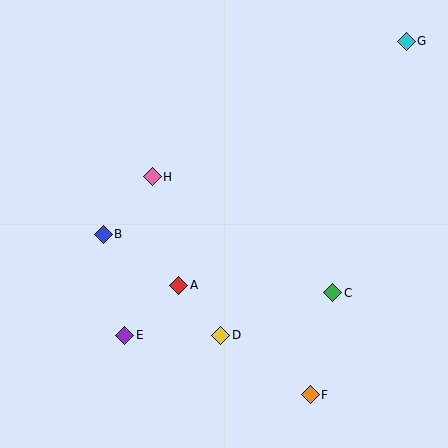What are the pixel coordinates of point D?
Point D is at (221, 335).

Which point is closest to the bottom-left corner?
Point E is closest to the bottom-left corner.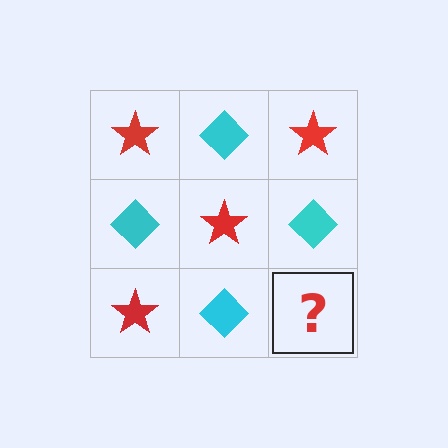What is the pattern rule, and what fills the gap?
The rule is that it alternates red star and cyan diamond in a checkerboard pattern. The gap should be filled with a red star.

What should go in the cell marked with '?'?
The missing cell should contain a red star.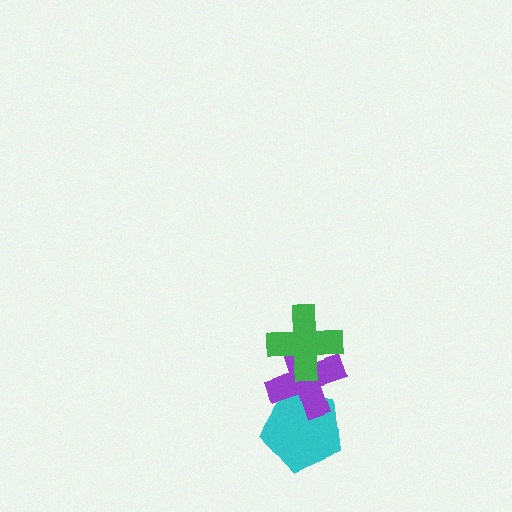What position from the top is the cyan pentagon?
The cyan pentagon is 3rd from the top.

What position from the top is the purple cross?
The purple cross is 2nd from the top.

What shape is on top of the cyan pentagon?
The purple cross is on top of the cyan pentagon.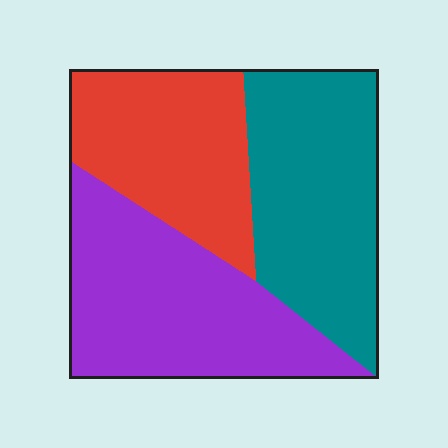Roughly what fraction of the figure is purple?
Purple takes up about three eighths (3/8) of the figure.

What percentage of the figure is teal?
Teal covers roughly 35% of the figure.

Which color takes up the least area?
Red, at roughly 30%.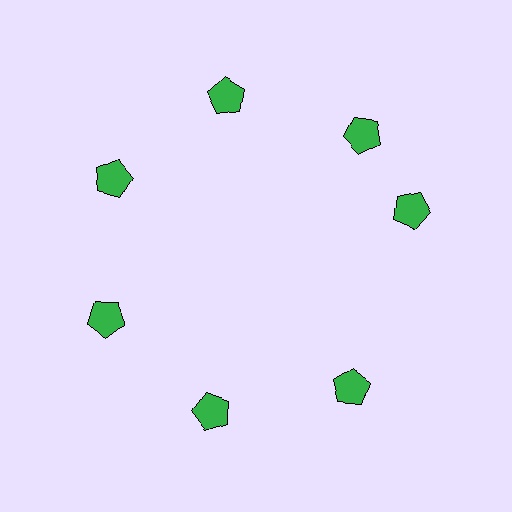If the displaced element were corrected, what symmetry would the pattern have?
It would have 7-fold rotational symmetry — the pattern would map onto itself every 51 degrees.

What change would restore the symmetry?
The symmetry would be restored by rotating it back into even spacing with its neighbors so that all 7 pentagons sit at equal angles and equal distance from the center.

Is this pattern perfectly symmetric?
No. The 7 green pentagons are arranged in a ring, but one element near the 3 o'clock position is rotated out of alignment along the ring, breaking the 7-fold rotational symmetry.